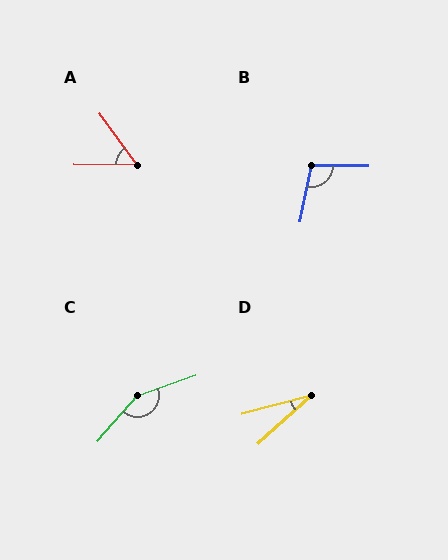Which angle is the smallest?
D, at approximately 28 degrees.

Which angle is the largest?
C, at approximately 151 degrees.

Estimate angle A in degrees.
Approximately 54 degrees.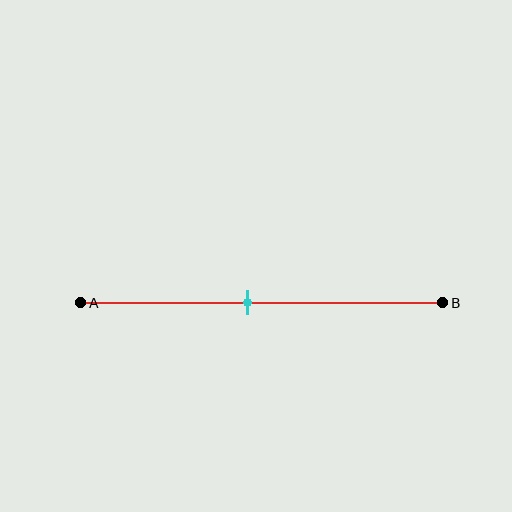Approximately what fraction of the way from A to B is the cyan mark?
The cyan mark is approximately 45% of the way from A to B.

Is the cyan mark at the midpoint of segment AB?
No, the mark is at about 45% from A, not at the 50% midpoint.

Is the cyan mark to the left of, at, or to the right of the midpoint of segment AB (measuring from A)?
The cyan mark is to the left of the midpoint of segment AB.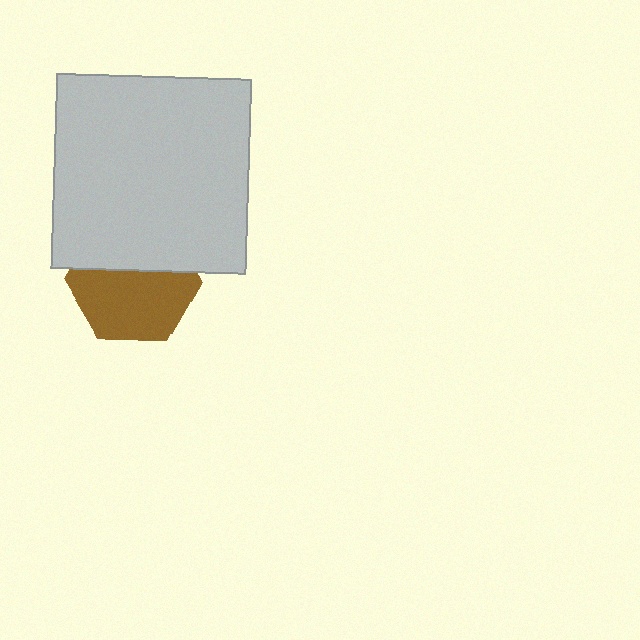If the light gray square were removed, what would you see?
You would see the complete brown hexagon.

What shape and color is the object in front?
The object in front is a light gray square.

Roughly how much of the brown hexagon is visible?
About half of it is visible (roughly 59%).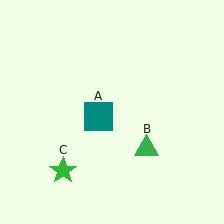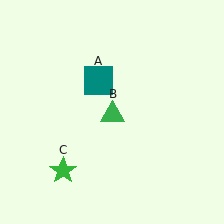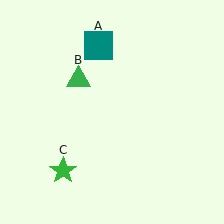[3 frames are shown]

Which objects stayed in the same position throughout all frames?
Green star (object C) remained stationary.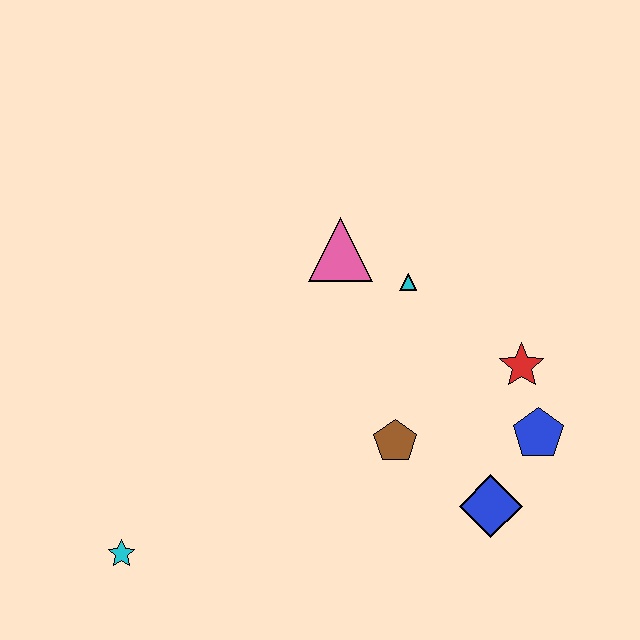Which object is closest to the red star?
The blue pentagon is closest to the red star.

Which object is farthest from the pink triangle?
The cyan star is farthest from the pink triangle.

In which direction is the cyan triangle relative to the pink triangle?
The cyan triangle is to the right of the pink triangle.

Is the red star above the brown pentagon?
Yes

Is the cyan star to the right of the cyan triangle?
No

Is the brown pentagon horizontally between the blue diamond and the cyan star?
Yes